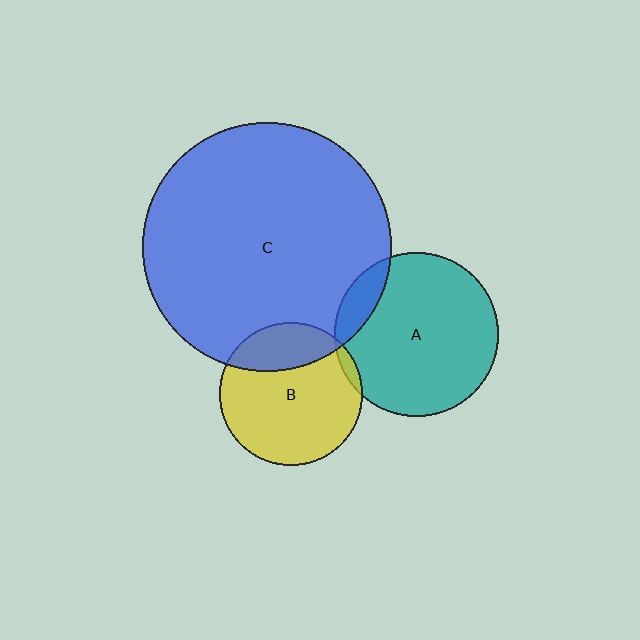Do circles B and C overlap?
Yes.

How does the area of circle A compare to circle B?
Approximately 1.3 times.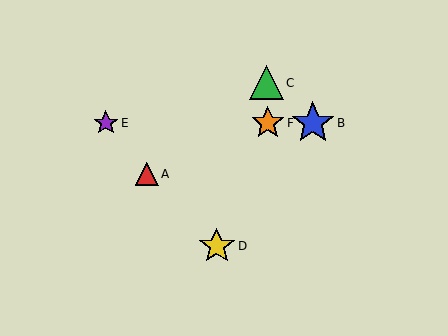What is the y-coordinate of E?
Object E is at y≈123.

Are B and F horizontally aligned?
Yes, both are at y≈123.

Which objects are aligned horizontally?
Objects B, E, F are aligned horizontally.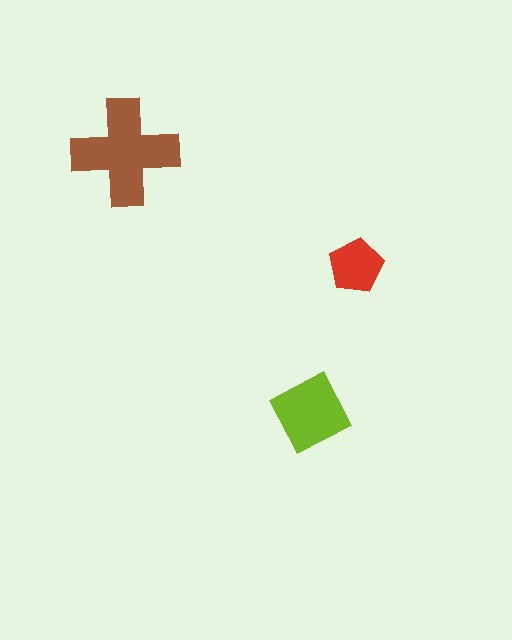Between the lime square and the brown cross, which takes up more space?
The brown cross.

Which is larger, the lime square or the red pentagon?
The lime square.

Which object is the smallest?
The red pentagon.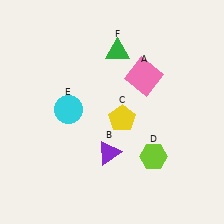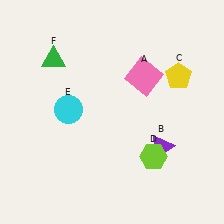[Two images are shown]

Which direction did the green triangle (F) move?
The green triangle (F) moved left.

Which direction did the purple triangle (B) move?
The purple triangle (B) moved right.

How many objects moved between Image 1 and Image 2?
3 objects moved between the two images.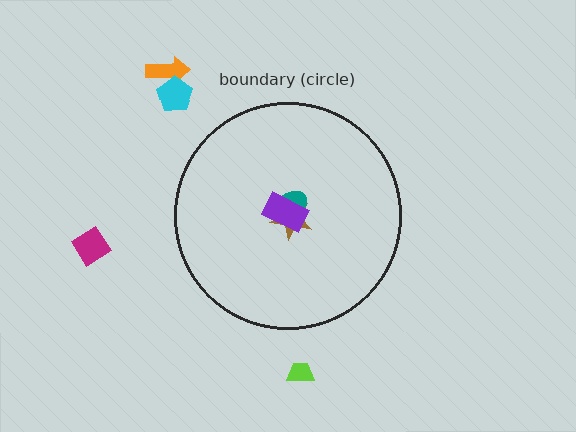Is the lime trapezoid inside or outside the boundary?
Outside.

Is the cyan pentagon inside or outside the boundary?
Outside.